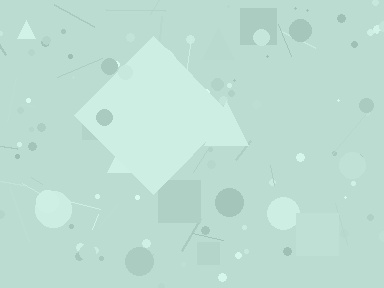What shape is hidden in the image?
A diamond is hidden in the image.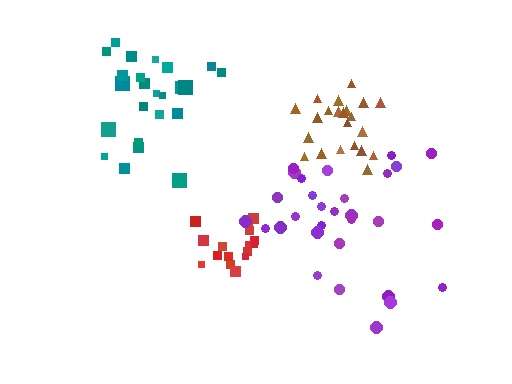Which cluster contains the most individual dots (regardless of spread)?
Purple (30).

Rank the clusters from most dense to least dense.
brown, red, purple, teal.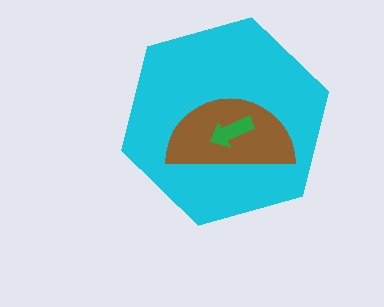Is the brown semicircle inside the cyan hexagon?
Yes.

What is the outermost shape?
The cyan hexagon.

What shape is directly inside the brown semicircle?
The green arrow.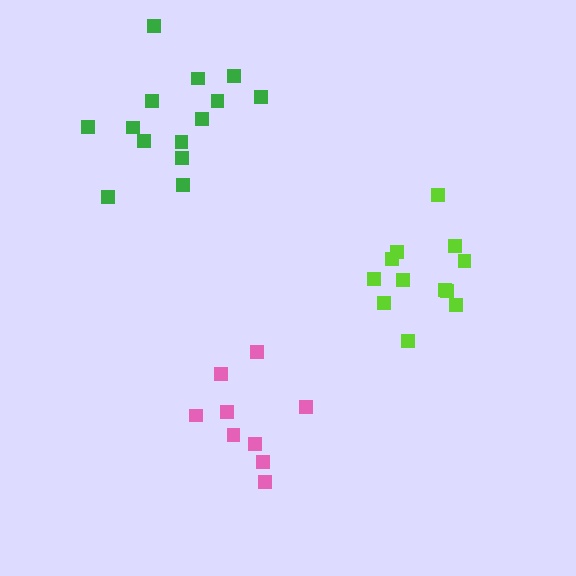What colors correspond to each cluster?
The clusters are colored: pink, lime, green.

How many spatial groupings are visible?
There are 3 spatial groupings.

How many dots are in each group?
Group 1: 9 dots, Group 2: 12 dots, Group 3: 14 dots (35 total).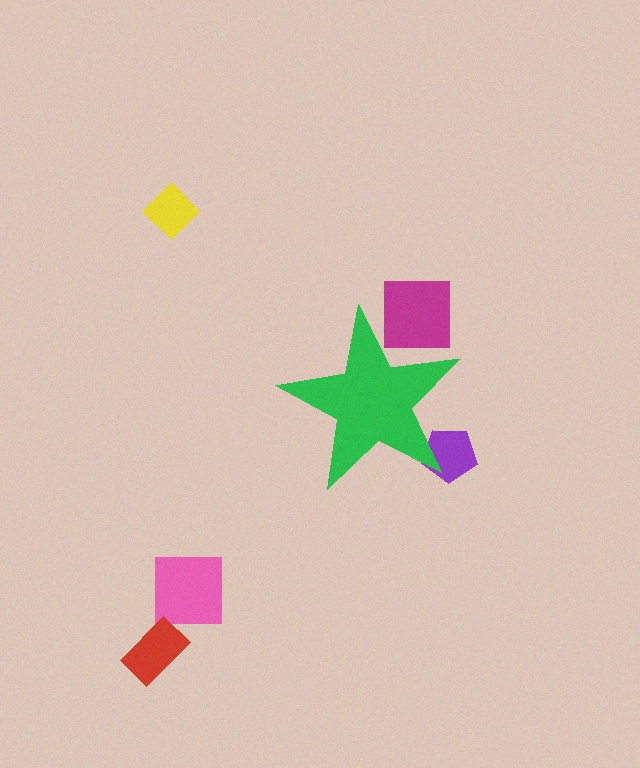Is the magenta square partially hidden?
Yes, the magenta square is partially hidden behind the green star.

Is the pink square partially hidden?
No, the pink square is fully visible.